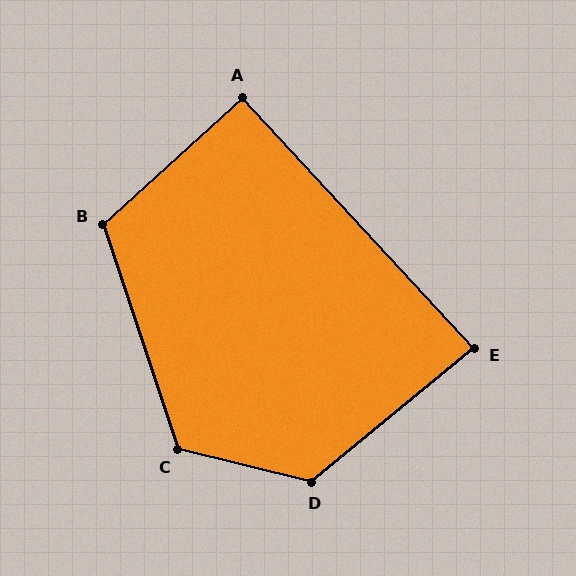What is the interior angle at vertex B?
Approximately 114 degrees (obtuse).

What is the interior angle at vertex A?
Approximately 90 degrees (approximately right).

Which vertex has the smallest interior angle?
E, at approximately 87 degrees.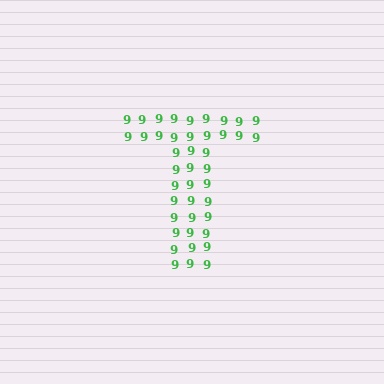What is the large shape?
The large shape is the letter T.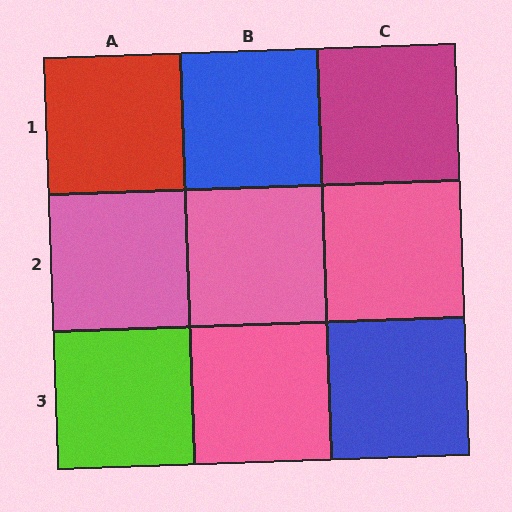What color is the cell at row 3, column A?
Lime.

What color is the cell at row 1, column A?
Red.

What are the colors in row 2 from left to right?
Pink, pink, pink.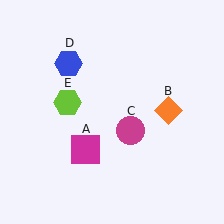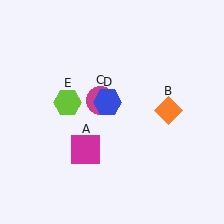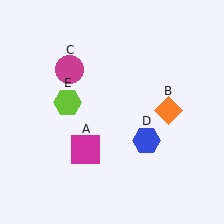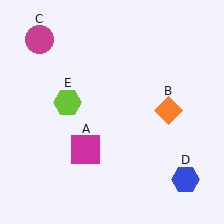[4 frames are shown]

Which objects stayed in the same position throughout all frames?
Magenta square (object A) and orange diamond (object B) and lime hexagon (object E) remained stationary.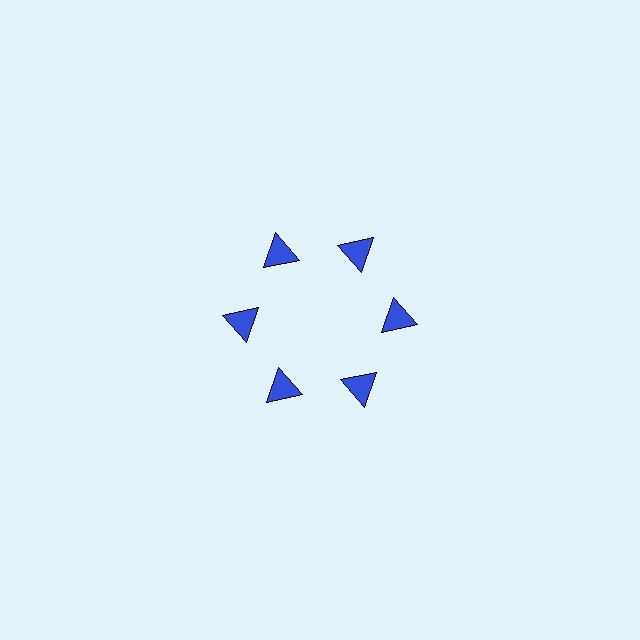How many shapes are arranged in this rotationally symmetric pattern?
There are 6 shapes, arranged in 6 groups of 1.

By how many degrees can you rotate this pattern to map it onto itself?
The pattern maps onto itself every 60 degrees of rotation.